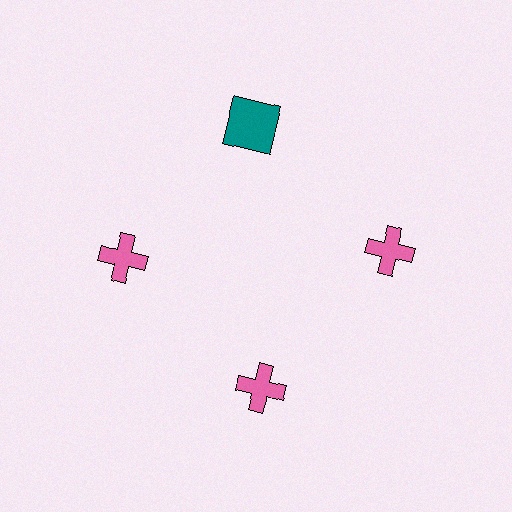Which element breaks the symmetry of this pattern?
The teal square at roughly the 12 o'clock position breaks the symmetry. All other shapes are pink crosses.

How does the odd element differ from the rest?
It differs in both color (teal instead of pink) and shape (square instead of cross).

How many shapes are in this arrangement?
There are 4 shapes arranged in a ring pattern.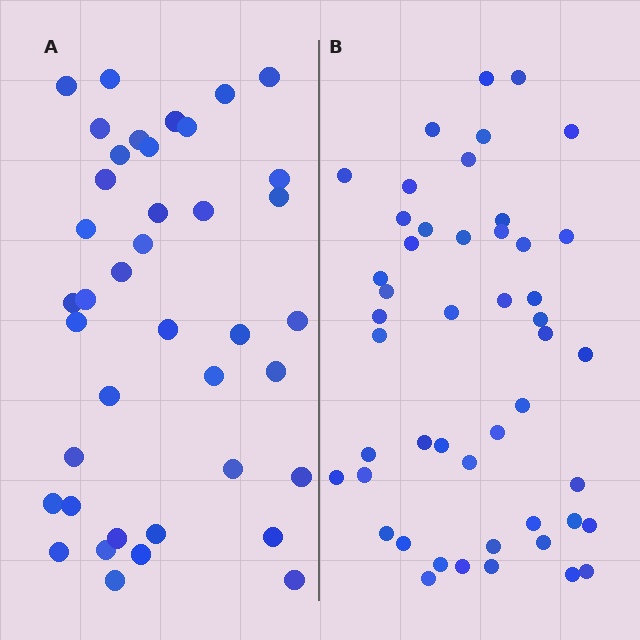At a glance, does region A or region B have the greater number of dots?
Region B (the right region) has more dots.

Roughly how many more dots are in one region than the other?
Region B has roughly 8 or so more dots than region A.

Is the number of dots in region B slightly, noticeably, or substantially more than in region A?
Region B has only slightly more — the two regions are fairly close. The ratio is roughly 1.2 to 1.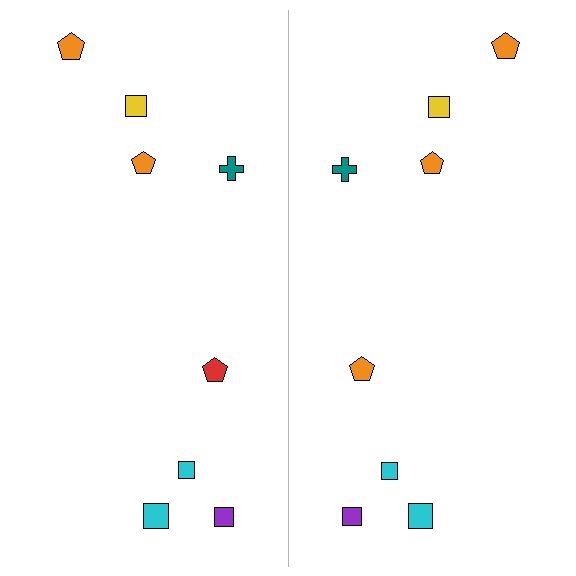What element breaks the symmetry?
The orange pentagon on the right side breaks the symmetry — its mirror counterpart is red.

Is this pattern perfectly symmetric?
No, the pattern is not perfectly symmetric. The orange pentagon on the right side breaks the symmetry — its mirror counterpart is red.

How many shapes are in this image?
There are 16 shapes in this image.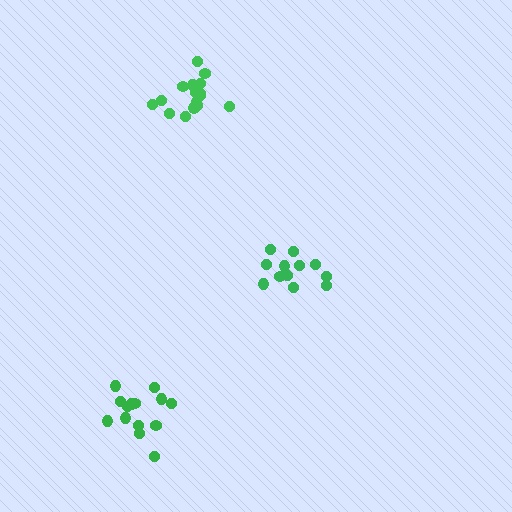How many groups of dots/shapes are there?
There are 3 groups.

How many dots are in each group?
Group 1: 12 dots, Group 2: 14 dots, Group 3: 16 dots (42 total).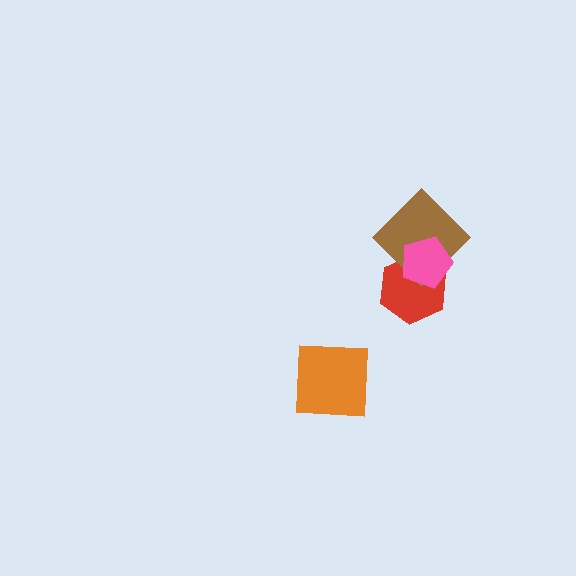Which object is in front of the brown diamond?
The pink pentagon is in front of the brown diamond.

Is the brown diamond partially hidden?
Yes, it is partially covered by another shape.